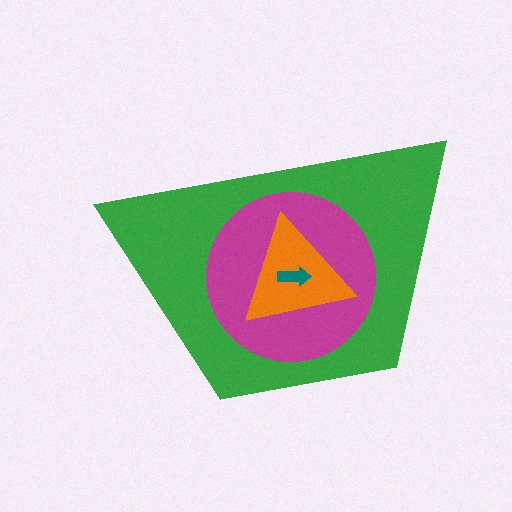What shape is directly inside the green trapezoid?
The magenta circle.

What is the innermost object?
The teal arrow.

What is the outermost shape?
The green trapezoid.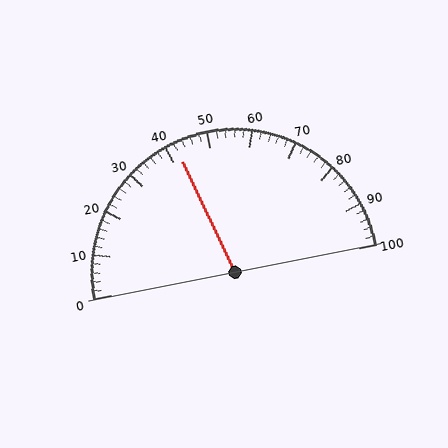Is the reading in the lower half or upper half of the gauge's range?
The reading is in the lower half of the range (0 to 100).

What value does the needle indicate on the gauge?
The needle indicates approximately 42.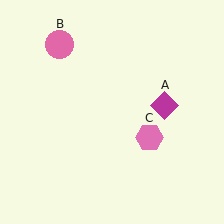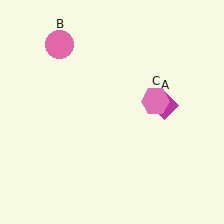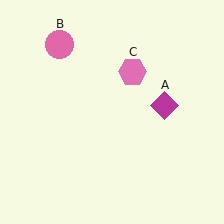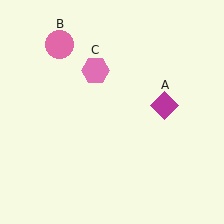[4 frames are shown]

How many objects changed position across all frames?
1 object changed position: pink hexagon (object C).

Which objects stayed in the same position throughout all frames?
Magenta diamond (object A) and pink circle (object B) remained stationary.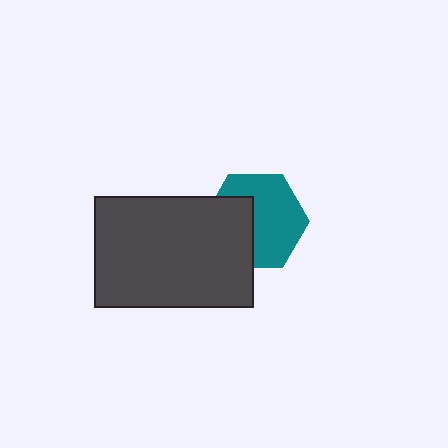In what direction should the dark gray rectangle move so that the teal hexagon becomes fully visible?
The dark gray rectangle should move left. That is the shortest direction to clear the overlap and leave the teal hexagon fully visible.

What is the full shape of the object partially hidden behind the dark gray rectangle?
The partially hidden object is a teal hexagon.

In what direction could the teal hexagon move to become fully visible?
The teal hexagon could move right. That would shift it out from behind the dark gray rectangle entirely.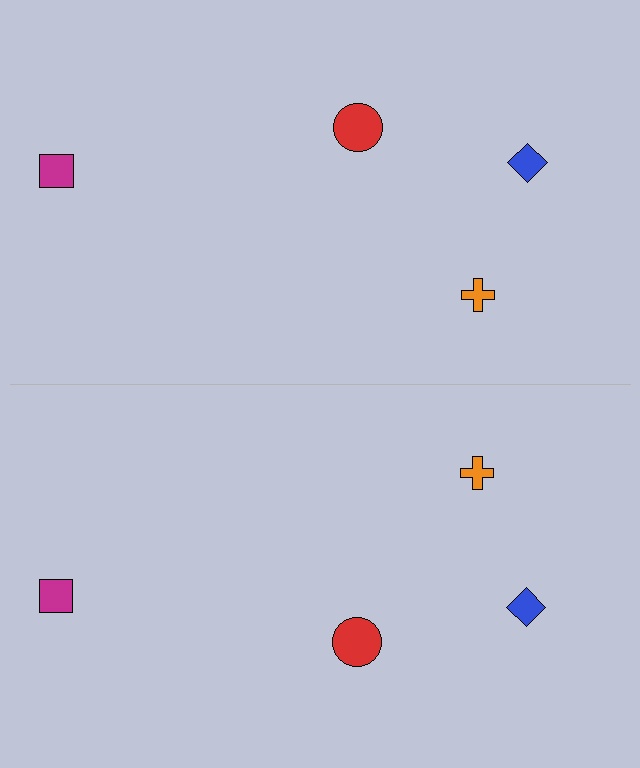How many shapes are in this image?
There are 8 shapes in this image.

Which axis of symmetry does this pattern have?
The pattern has a horizontal axis of symmetry running through the center of the image.